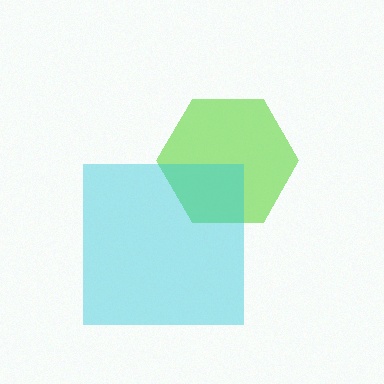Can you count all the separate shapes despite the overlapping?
Yes, there are 2 separate shapes.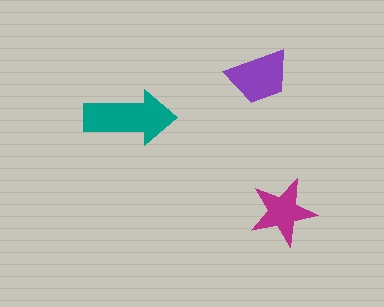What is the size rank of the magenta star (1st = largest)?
3rd.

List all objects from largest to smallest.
The teal arrow, the purple trapezoid, the magenta star.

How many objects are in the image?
There are 3 objects in the image.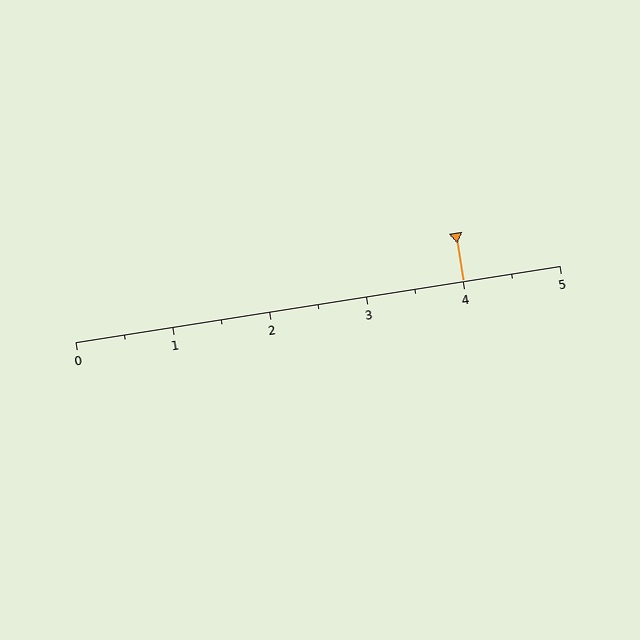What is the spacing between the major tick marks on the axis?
The major ticks are spaced 1 apart.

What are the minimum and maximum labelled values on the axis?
The axis runs from 0 to 5.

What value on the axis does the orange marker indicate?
The marker indicates approximately 4.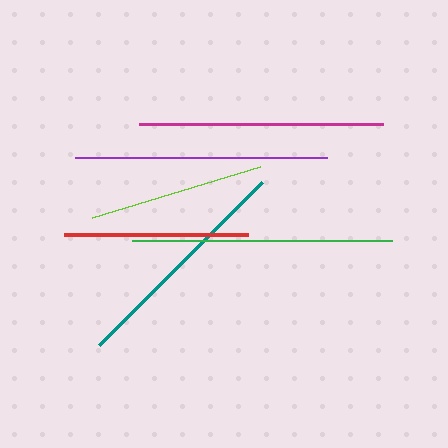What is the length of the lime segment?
The lime segment is approximately 176 pixels long.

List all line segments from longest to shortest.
From longest to shortest: green, purple, magenta, teal, red, lime.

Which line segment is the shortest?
The lime line is the shortest at approximately 176 pixels.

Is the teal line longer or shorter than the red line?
The teal line is longer than the red line.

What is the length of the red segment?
The red segment is approximately 185 pixels long.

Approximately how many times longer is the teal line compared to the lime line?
The teal line is approximately 1.3 times the length of the lime line.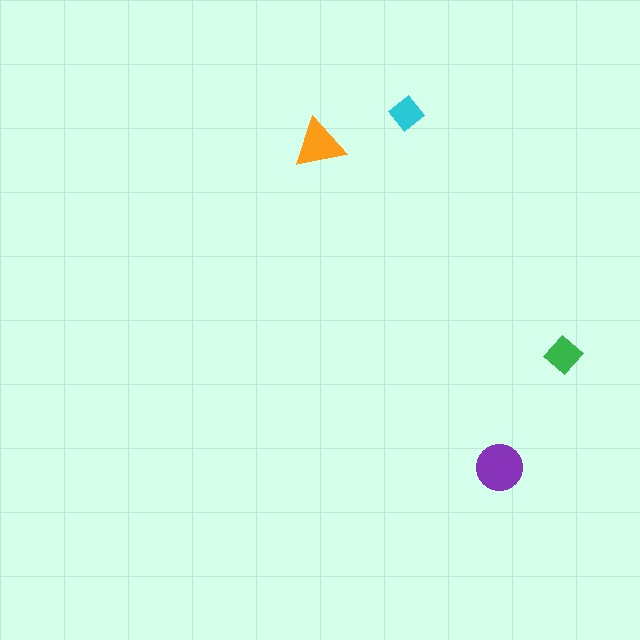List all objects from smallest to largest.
The cyan diamond, the green diamond, the orange triangle, the purple circle.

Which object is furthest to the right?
The green diamond is rightmost.